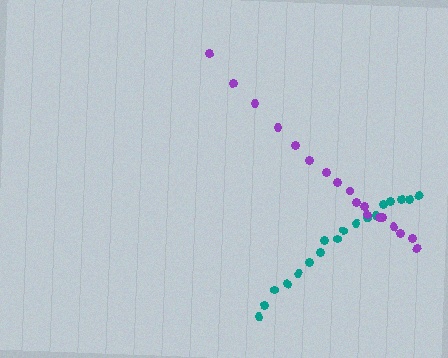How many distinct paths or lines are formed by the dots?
There are 2 distinct paths.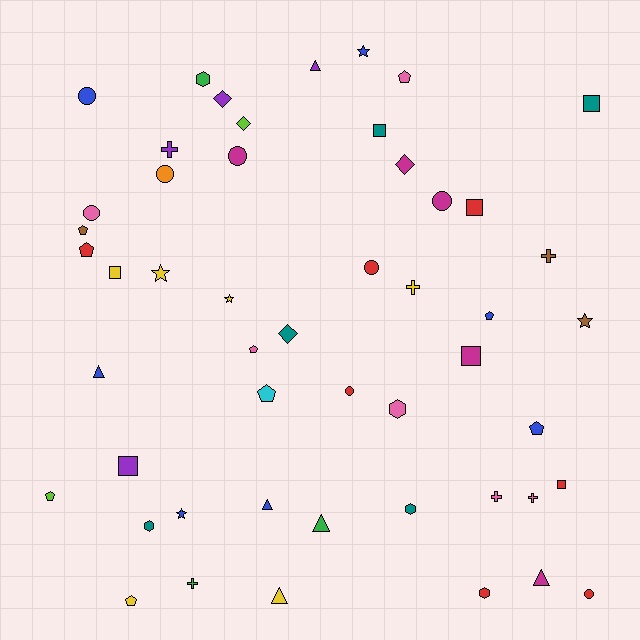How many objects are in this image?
There are 50 objects.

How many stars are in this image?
There are 5 stars.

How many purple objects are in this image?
There are 4 purple objects.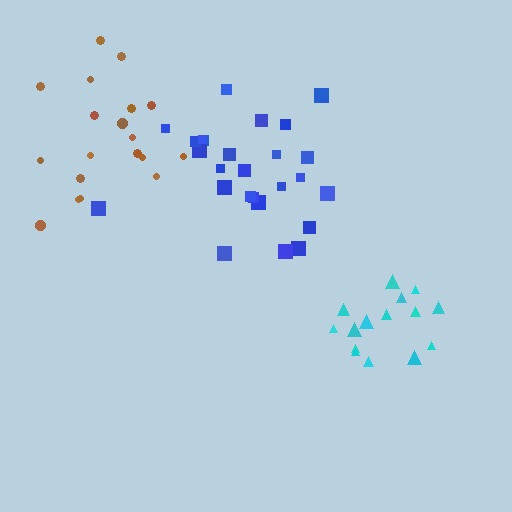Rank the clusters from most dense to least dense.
blue, cyan, brown.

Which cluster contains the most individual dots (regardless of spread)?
Blue (26).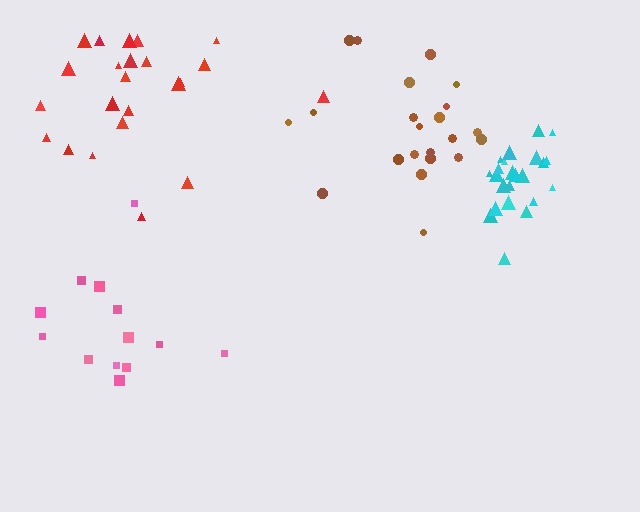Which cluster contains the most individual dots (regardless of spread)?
Cyan (24).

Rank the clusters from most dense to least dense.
cyan, brown, red, pink.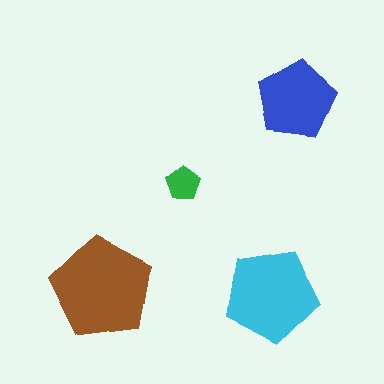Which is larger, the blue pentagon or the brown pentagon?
The brown one.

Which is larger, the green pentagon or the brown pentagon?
The brown one.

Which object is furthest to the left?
The brown pentagon is leftmost.